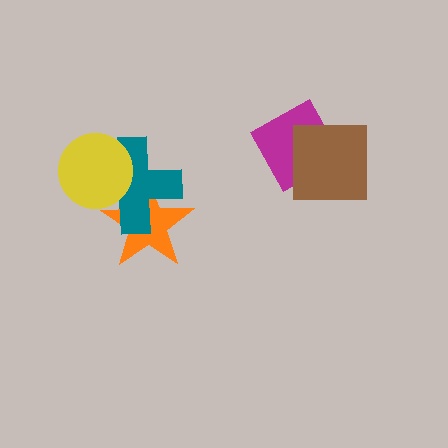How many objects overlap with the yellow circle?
2 objects overlap with the yellow circle.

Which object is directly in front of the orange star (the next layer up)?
The teal cross is directly in front of the orange star.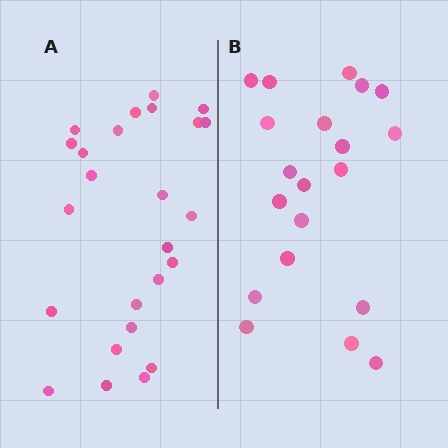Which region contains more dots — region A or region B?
Region A (the left region) has more dots.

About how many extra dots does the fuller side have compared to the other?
Region A has about 5 more dots than region B.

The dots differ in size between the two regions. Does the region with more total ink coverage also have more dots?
No. Region B has more total ink coverage because its dots are larger, but region A actually contains more individual dots. Total area can be misleading — the number of items is what matters here.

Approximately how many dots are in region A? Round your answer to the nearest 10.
About 20 dots. (The exact count is 25, which rounds to 20.)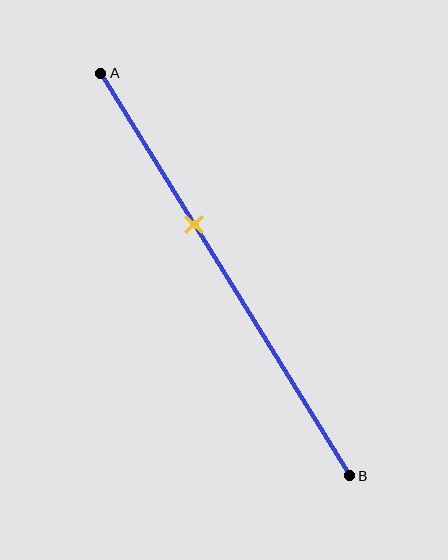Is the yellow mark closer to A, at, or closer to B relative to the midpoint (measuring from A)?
The yellow mark is closer to point A than the midpoint of segment AB.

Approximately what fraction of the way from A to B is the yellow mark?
The yellow mark is approximately 40% of the way from A to B.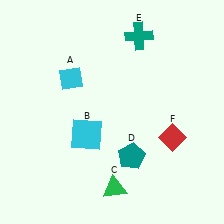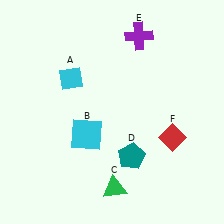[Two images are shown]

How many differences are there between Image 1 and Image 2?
There is 1 difference between the two images.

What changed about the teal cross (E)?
In Image 1, E is teal. In Image 2, it changed to purple.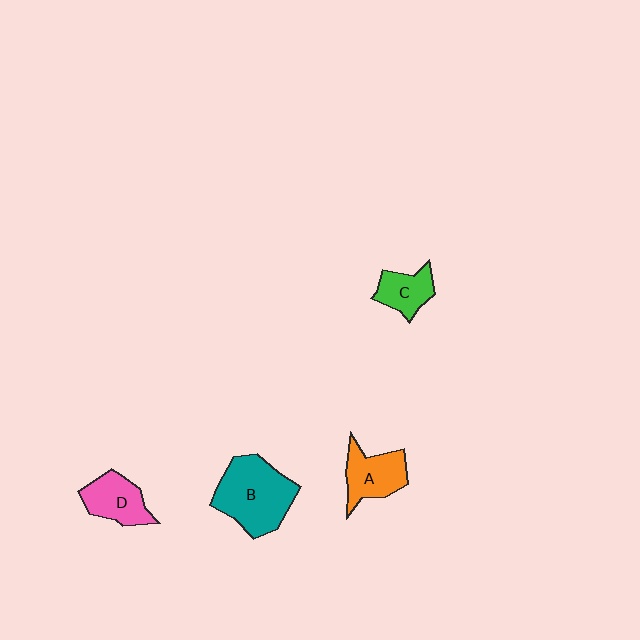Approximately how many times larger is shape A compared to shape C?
Approximately 1.3 times.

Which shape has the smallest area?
Shape C (green).